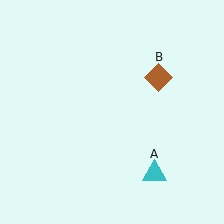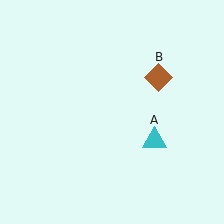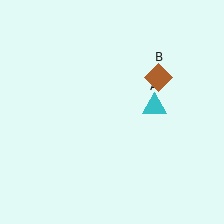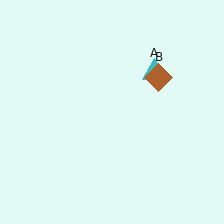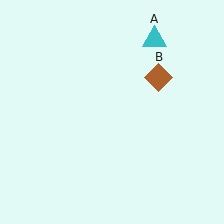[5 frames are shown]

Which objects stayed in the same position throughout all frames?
Brown diamond (object B) remained stationary.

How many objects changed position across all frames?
1 object changed position: cyan triangle (object A).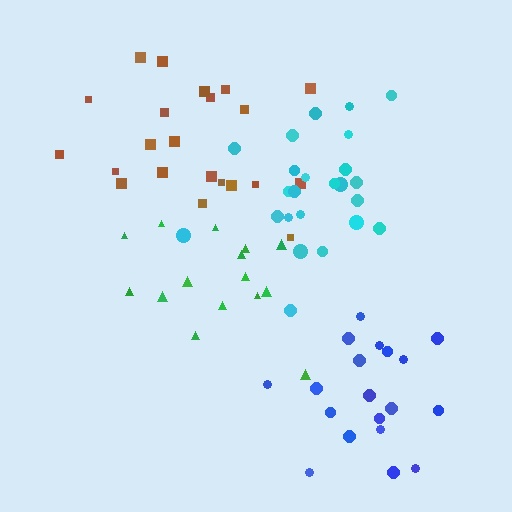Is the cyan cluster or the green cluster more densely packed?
Cyan.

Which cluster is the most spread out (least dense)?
Brown.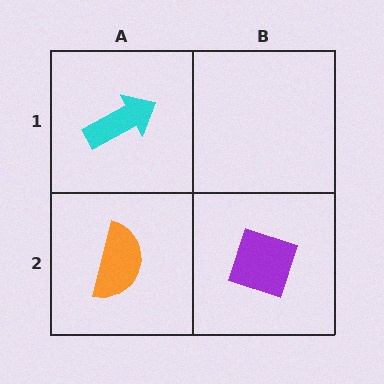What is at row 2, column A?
An orange semicircle.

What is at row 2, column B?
A purple diamond.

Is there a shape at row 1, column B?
No, that cell is empty.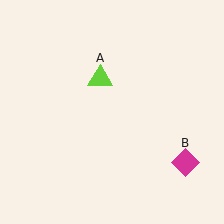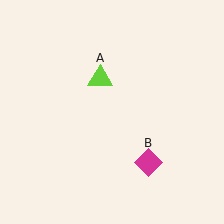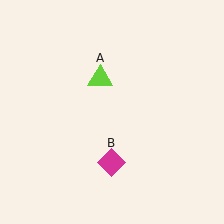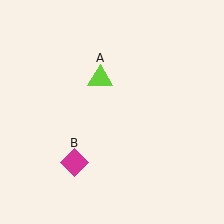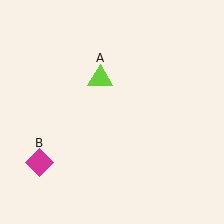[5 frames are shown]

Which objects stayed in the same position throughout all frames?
Lime triangle (object A) remained stationary.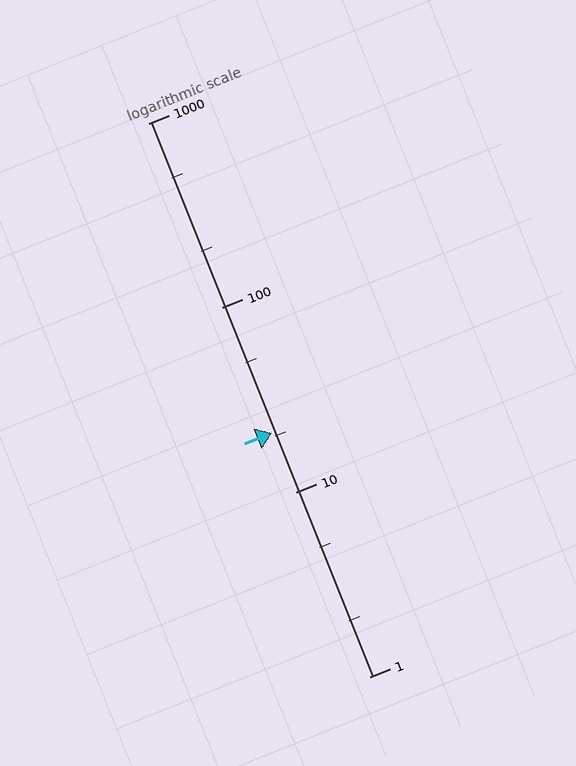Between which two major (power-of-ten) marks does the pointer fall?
The pointer is between 10 and 100.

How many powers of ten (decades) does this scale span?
The scale spans 3 decades, from 1 to 1000.